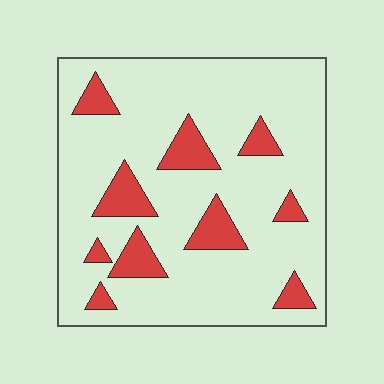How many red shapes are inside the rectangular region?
10.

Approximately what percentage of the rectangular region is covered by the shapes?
Approximately 15%.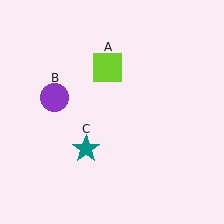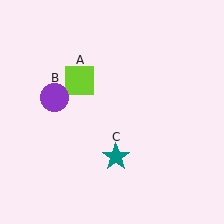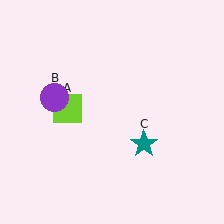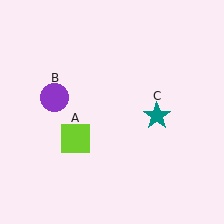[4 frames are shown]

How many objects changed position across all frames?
2 objects changed position: lime square (object A), teal star (object C).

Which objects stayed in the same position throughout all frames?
Purple circle (object B) remained stationary.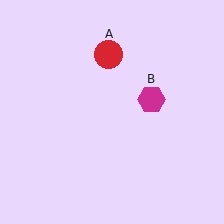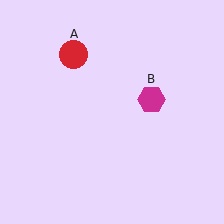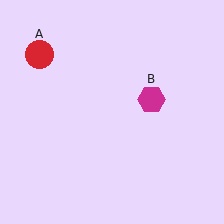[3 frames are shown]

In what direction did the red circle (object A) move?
The red circle (object A) moved left.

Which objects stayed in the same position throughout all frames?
Magenta hexagon (object B) remained stationary.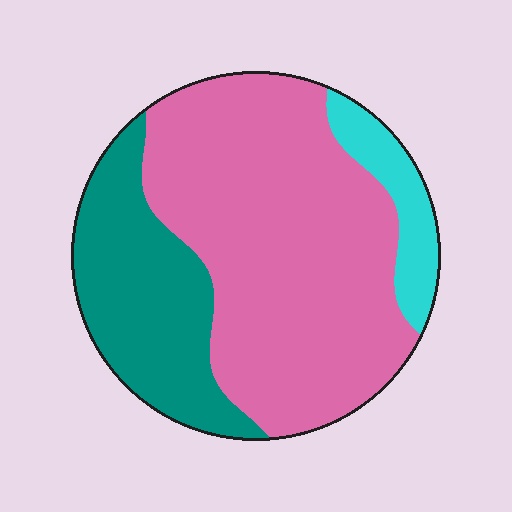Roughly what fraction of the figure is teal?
Teal takes up about one quarter (1/4) of the figure.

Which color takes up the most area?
Pink, at roughly 65%.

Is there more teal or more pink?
Pink.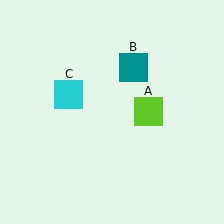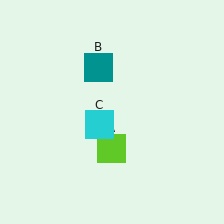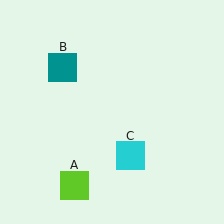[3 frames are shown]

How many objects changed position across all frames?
3 objects changed position: lime square (object A), teal square (object B), cyan square (object C).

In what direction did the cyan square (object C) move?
The cyan square (object C) moved down and to the right.